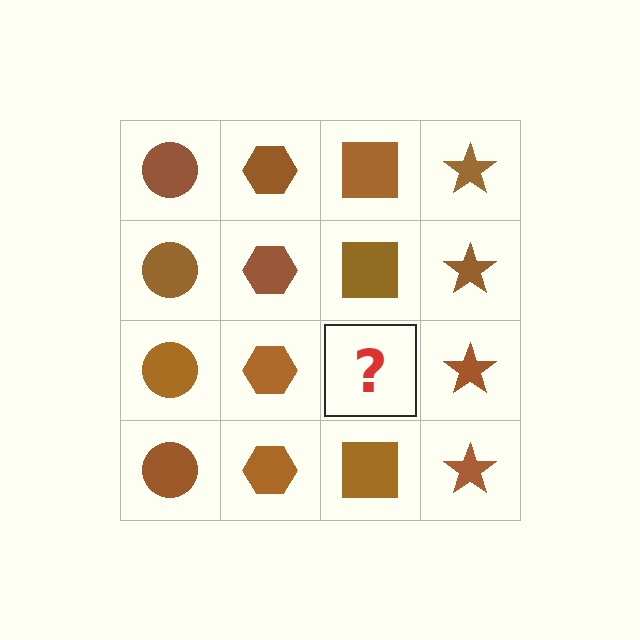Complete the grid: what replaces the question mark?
The question mark should be replaced with a brown square.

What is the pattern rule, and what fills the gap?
The rule is that each column has a consistent shape. The gap should be filled with a brown square.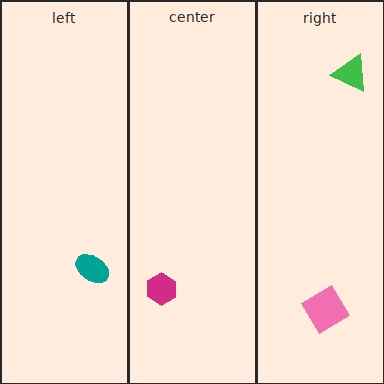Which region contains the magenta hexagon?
The center region.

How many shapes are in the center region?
1.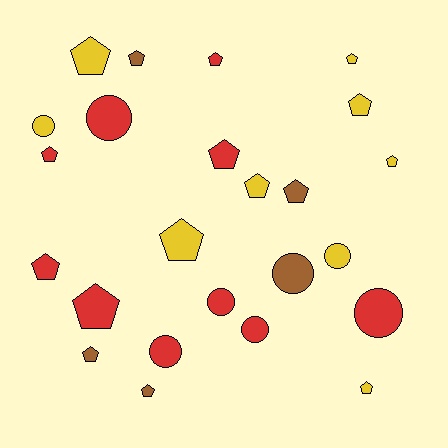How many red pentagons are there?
There are 5 red pentagons.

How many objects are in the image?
There are 24 objects.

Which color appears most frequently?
Red, with 10 objects.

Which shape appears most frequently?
Pentagon, with 16 objects.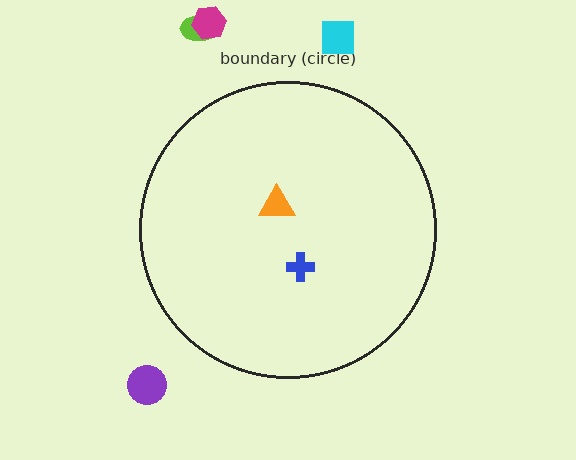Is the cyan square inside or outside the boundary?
Outside.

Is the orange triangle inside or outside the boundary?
Inside.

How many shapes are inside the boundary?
2 inside, 4 outside.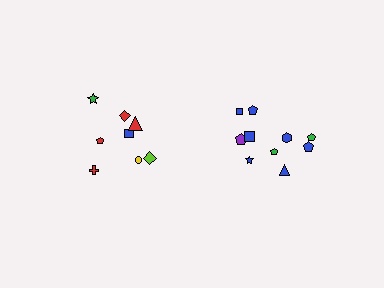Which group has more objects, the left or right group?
The right group.